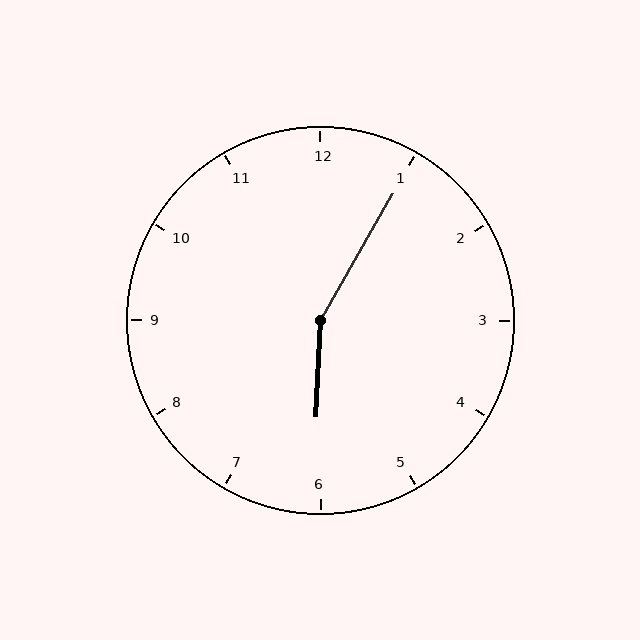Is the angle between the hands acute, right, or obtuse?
It is obtuse.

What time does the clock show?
6:05.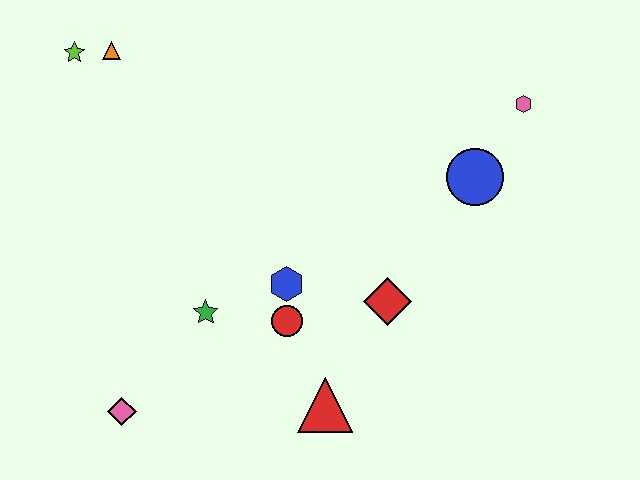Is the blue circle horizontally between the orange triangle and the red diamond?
No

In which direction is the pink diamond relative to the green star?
The pink diamond is below the green star.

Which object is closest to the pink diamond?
The green star is closest to the pink diamond.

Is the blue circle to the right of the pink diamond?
Yes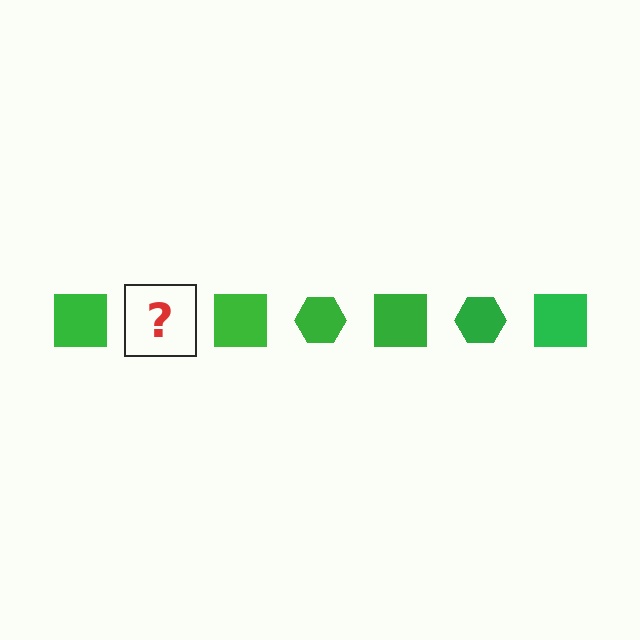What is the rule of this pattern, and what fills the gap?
The rule is that the pattern cycles through square, hexagon shapes in green. The gap should be filled with a green hexagon.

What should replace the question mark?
The question mark should be replaced with a green hexagon.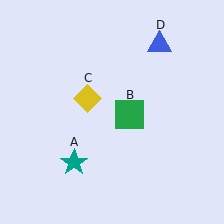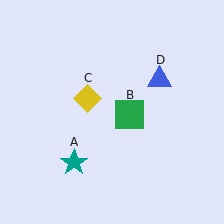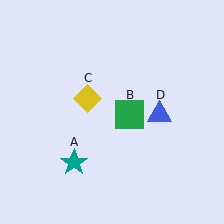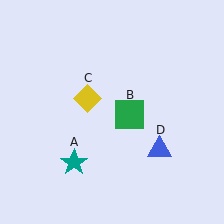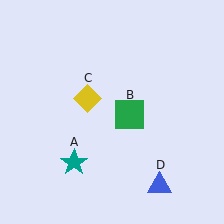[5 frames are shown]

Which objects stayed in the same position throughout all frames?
Teal star (object A) and green square (object B) and yellow diamond (object C) remained stationary.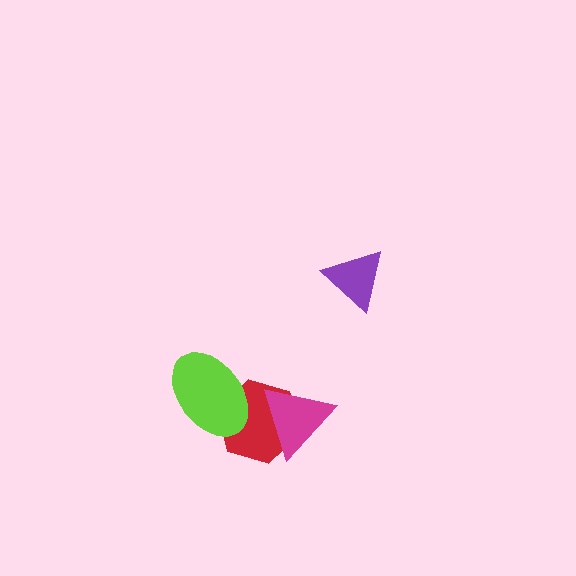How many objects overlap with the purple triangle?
0 objects overlap with the purple triangle.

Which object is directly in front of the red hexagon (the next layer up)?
The lime ellipse is directly in front of the red hexagon.